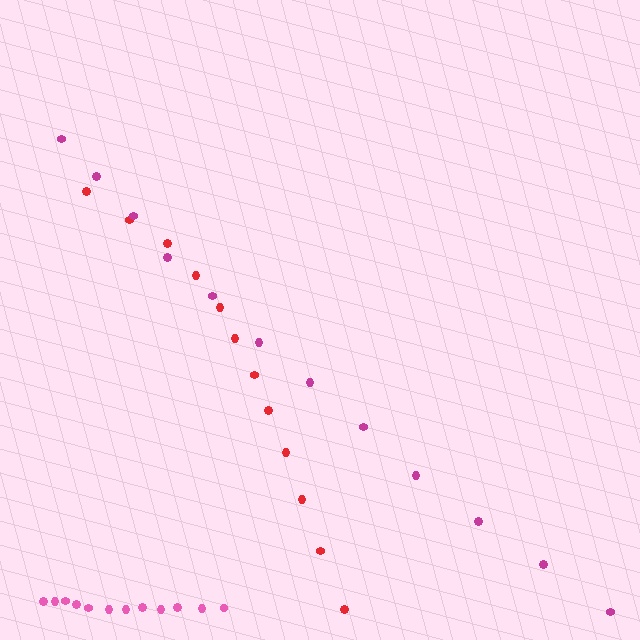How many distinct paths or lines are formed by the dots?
There are 3 distinct paths.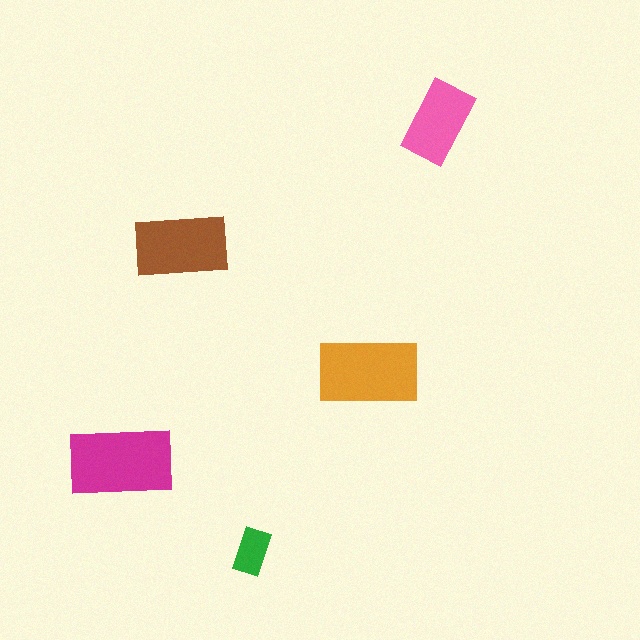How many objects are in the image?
There are 5 objects in the image.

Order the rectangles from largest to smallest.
the magenta one, the orange one, the brown one, the pink one, the green one.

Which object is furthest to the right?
The pink rectangle is rightmost.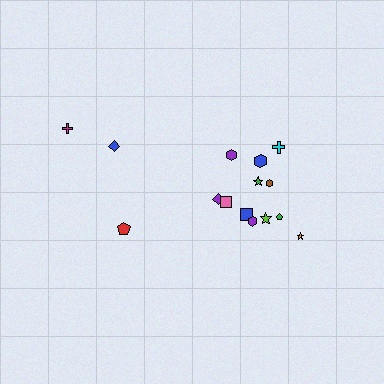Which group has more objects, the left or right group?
The right group.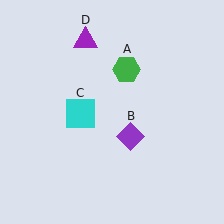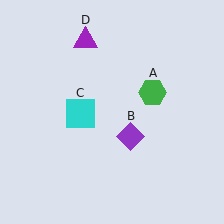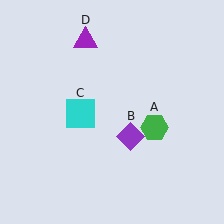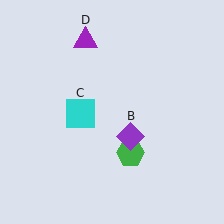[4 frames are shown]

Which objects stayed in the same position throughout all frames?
Purple diamond (object B) and cyan square (object C) and purple triangle (object D) remained stationary.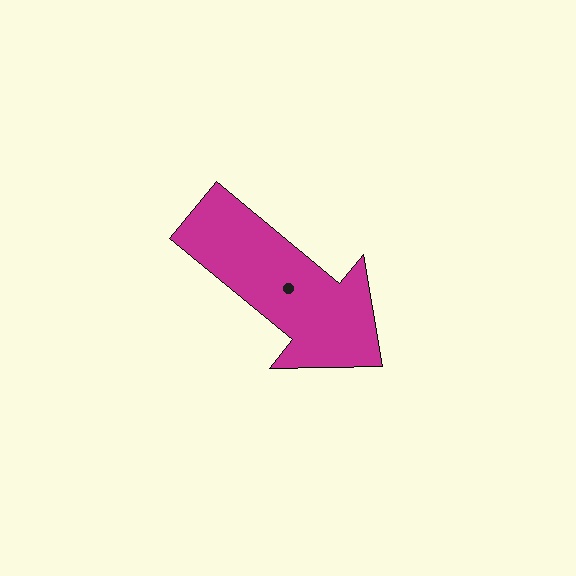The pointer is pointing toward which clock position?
Roughly 4 o'clock.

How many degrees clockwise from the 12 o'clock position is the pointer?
Approximately 130 degrees.